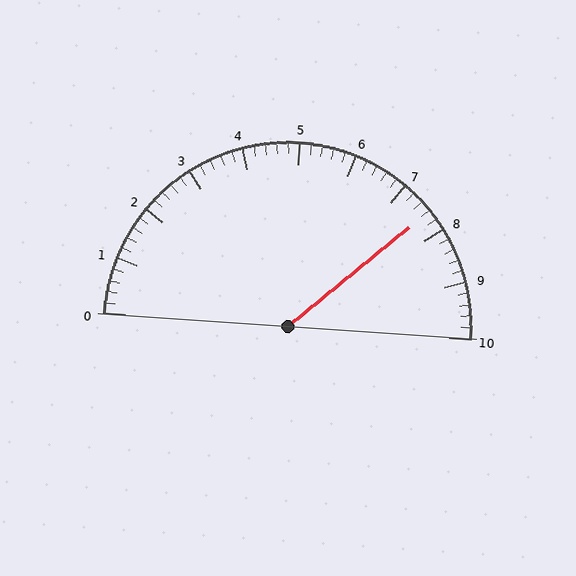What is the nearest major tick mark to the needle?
The nearest major tick mark is 8.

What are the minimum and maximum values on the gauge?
The gauge ranges from 0 to 10.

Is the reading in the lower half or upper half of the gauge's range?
The reading is in the upper half of the range (0 to 10).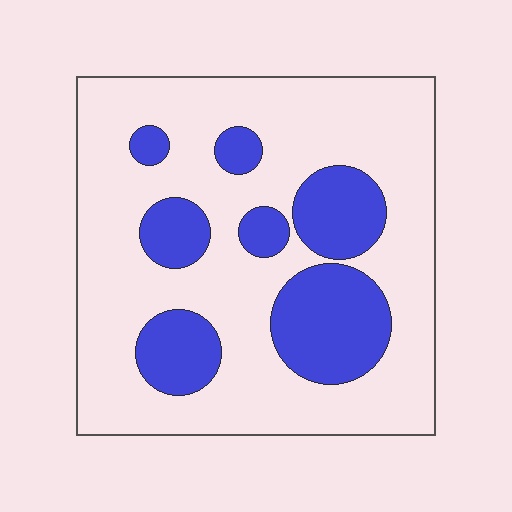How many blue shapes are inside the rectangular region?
7.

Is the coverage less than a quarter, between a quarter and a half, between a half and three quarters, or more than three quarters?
Between a quarter and a half.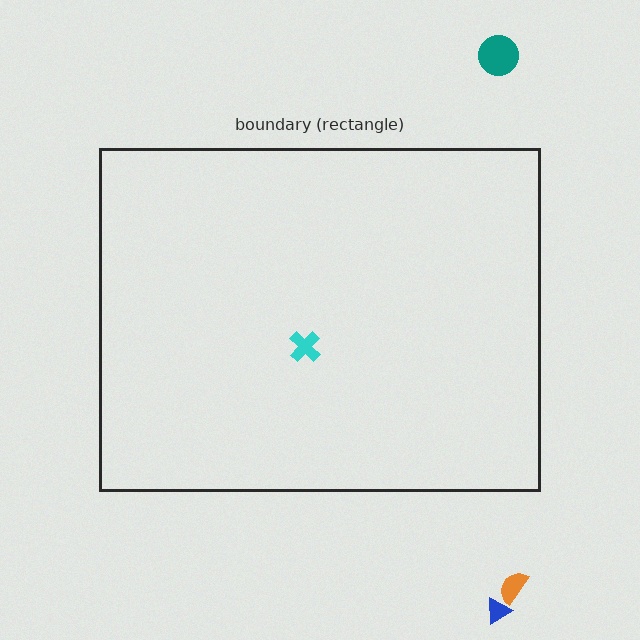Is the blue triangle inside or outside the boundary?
Outside.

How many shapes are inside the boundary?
1 inside, 3 outside.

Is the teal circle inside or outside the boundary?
Outside.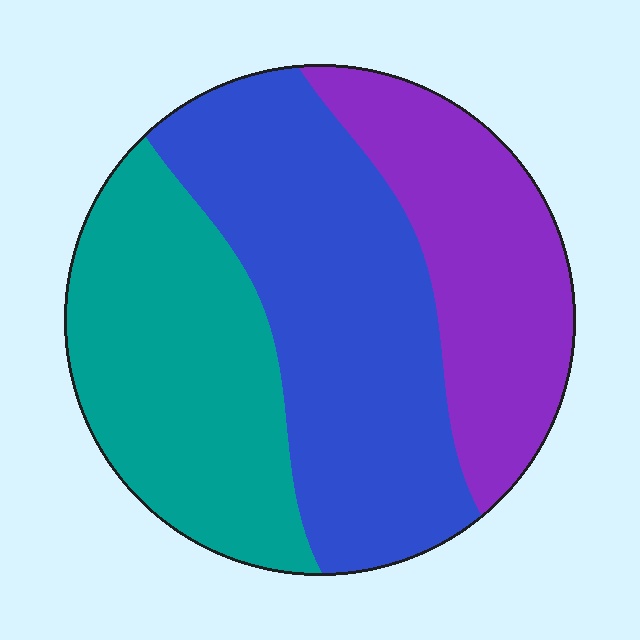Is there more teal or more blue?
Blue.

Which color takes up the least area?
Purple, at roughly 25%.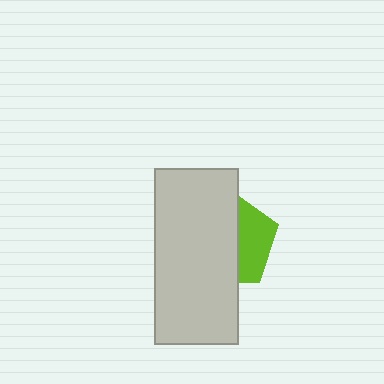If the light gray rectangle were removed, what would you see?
You would see the complete lime pentagon.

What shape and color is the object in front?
The object in front is a light gray rectangle.